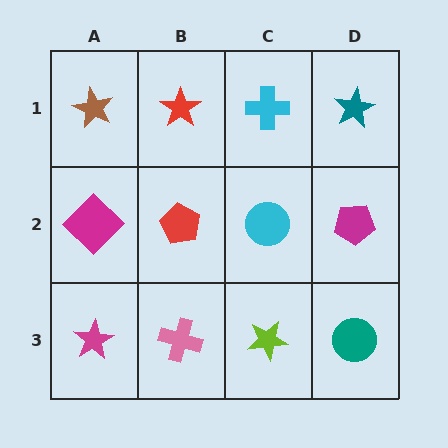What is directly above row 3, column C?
A cyan circle.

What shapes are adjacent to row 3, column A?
A magenta diamond (row 2, column A), a pink cross (row 3, column B).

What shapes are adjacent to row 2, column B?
A red star (row 1, column B), a pink cross (row 3, column B), a magenta diamond (row 2, column A), a cyan circle (row 2, column C).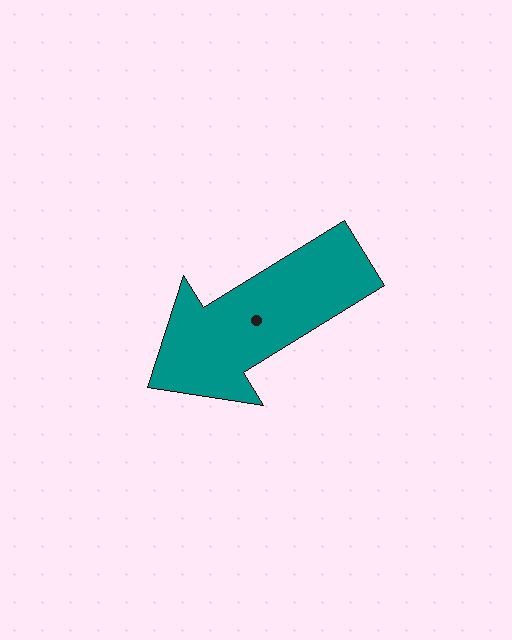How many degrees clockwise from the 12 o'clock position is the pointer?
Approximately 238 degrees.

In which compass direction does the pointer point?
Southwest.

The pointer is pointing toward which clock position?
Roughly 8 o'clock.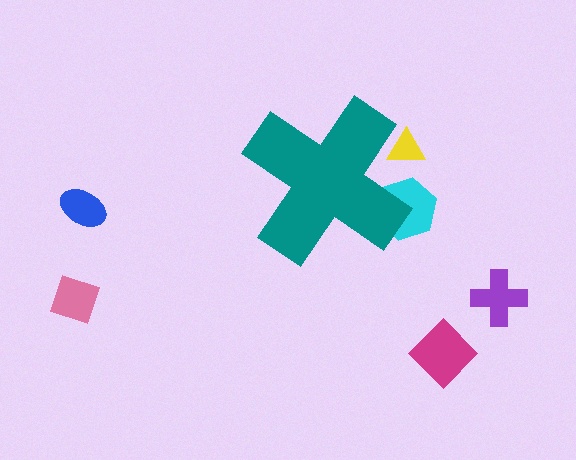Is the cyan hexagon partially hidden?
Yes, the cyan hexagon is partially hidden behind the teal cross.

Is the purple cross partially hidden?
No, the purple cross is fully visible.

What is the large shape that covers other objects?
A teal cross.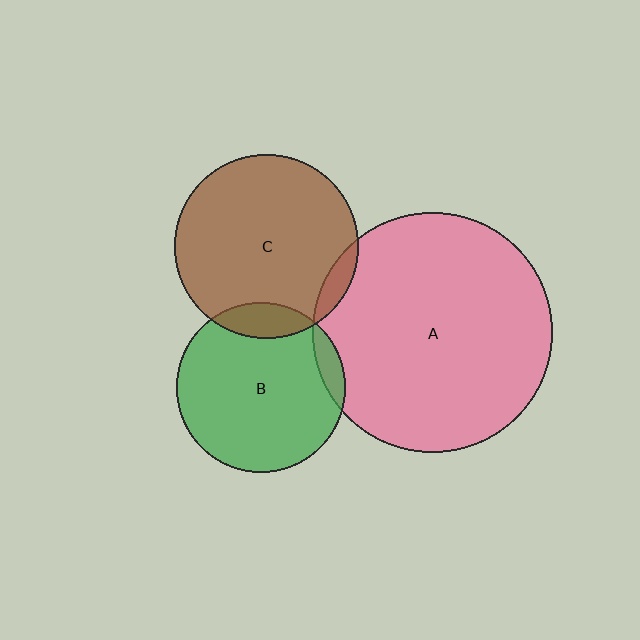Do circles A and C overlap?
Yes.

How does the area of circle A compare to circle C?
Approximately 1.7 times.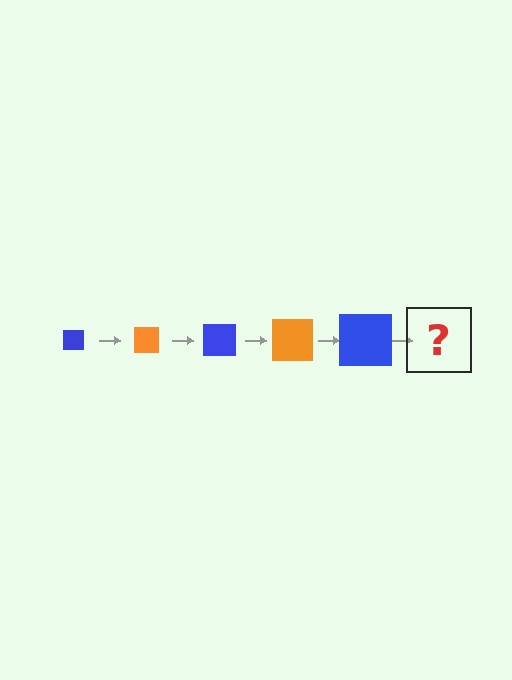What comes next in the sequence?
The next element should be an orange square, larger than the previous one.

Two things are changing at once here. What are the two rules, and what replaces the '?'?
The two rules are that the square grows larger each step and the color cycles through blue and orange. The '?' should be an orange square, larger than the previous one.